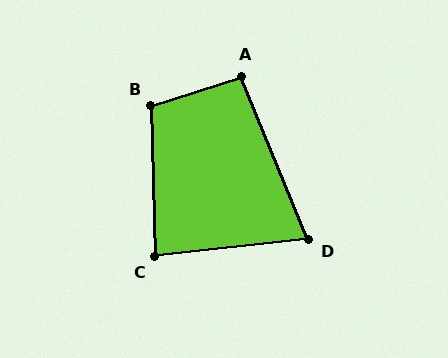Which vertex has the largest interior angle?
B, at approximately 106 degrees.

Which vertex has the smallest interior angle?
D, at approximately 74 degrees.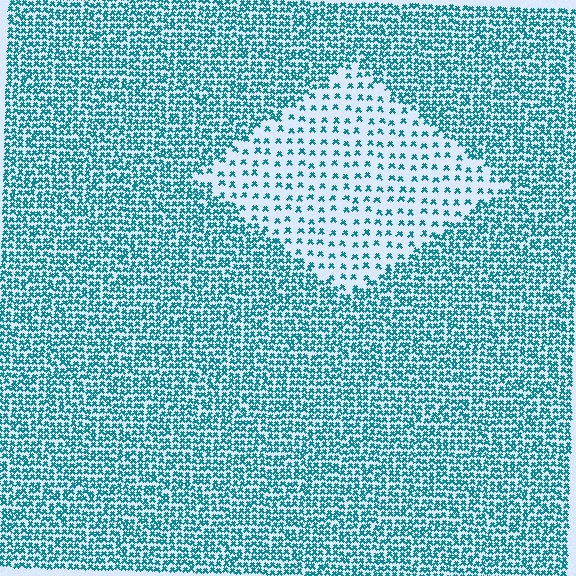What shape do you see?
I see a diamond.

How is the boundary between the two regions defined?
The boundary is defined by a change in element density (approximately 2.8x ratio). All elements are the same color, size, and shape.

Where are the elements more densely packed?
The elements are more densely packed outside the diamond boundary.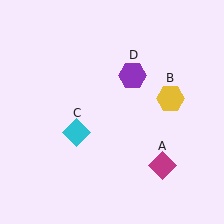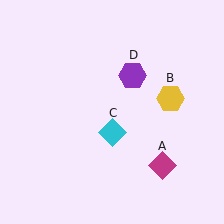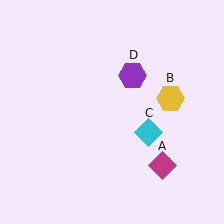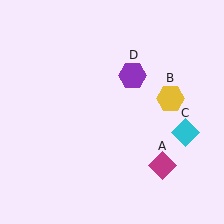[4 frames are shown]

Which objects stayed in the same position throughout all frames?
Magenta diamond (object A) and yellow hexagon (object B) and purple hexagon (object D) remained stationary.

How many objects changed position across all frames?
1 object changed position: cyan diamond (object C).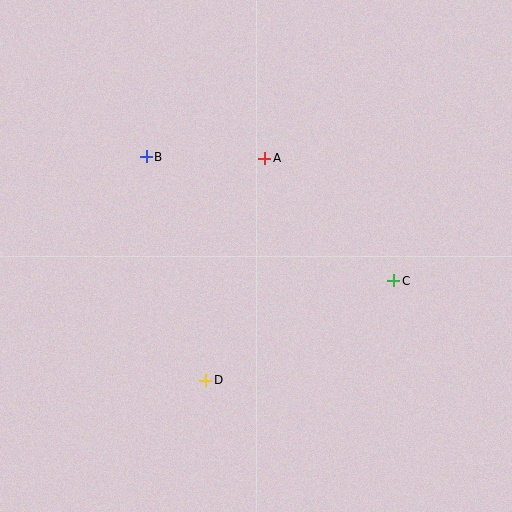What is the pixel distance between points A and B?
The distance between A and B is 118 pixels.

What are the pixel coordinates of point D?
Point D is at (206, 380).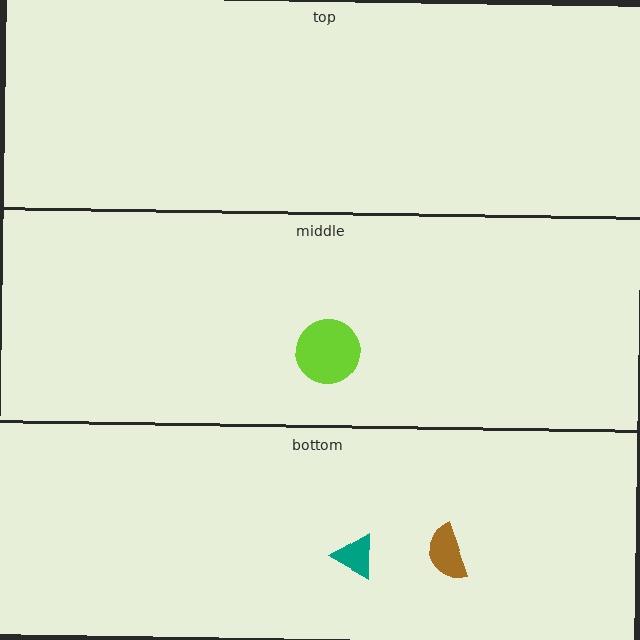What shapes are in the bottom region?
The teal triangle, the brown semicircle.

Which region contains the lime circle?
The middle region.